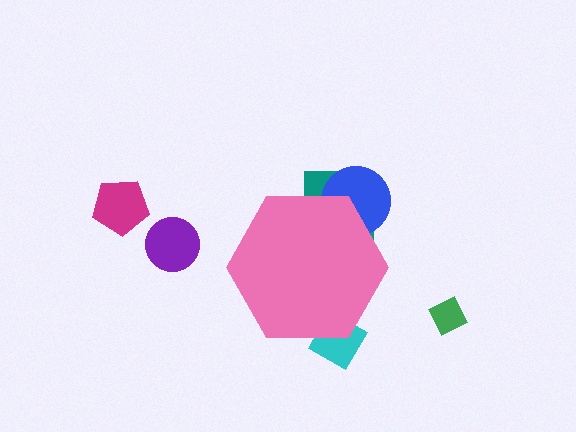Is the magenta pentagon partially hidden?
No, the magenta pentagon is fully visible.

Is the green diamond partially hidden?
No, the green diamond is fully visible.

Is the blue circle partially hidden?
Yes, the blue circle is partially hidden behind the pink hexagon.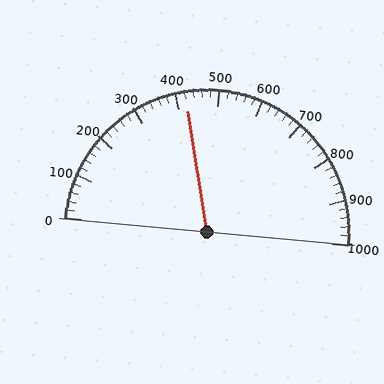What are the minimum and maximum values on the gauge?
The gauge ranges from 0 to 1000.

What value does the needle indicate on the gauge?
The needle indicates approximately 420.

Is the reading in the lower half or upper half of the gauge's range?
The reading is in the lower half of the range (0 to 1000).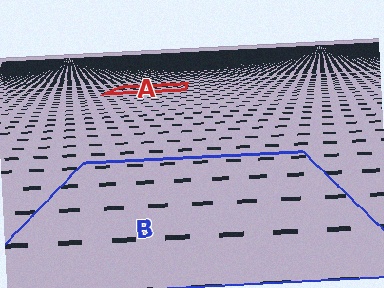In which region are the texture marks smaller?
The texture marks are smaller in region A, because it is farther away.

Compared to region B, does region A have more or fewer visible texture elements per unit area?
Region A has more texture elements per unit area — they are packed more densely because it is farther away.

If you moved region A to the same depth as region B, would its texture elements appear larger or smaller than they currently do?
They would appear larger. At a closer depth, the same texture elements are projected at a bigger on-screen size.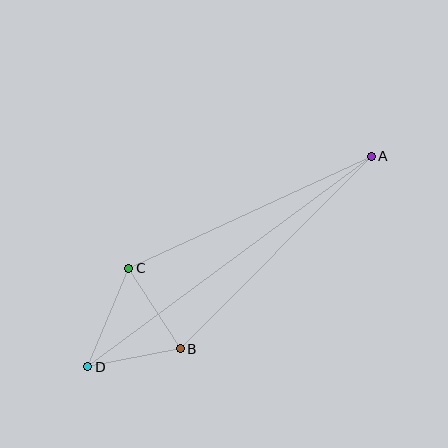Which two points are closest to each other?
Points B and D are closest to each other.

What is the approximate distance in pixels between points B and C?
The distance between B and C is approximately 96 pixels.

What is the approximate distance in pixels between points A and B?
The distance between A and B is approximately 271 pixels.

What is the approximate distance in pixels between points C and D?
The distance between C and D is approximately 107 pixels.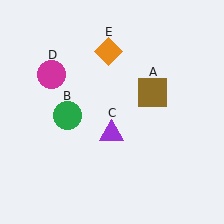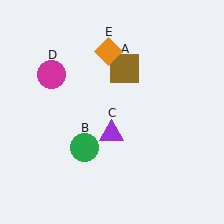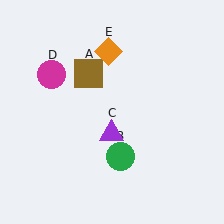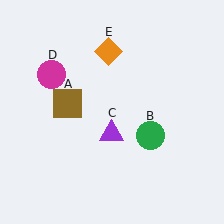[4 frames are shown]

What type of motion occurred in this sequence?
The brown square (object A), green circle (object B) rotated counterclockwise around the center of the scene.